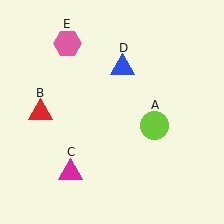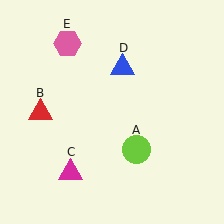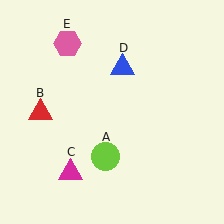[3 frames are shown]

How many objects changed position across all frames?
1 object changed position: lime circle (object A).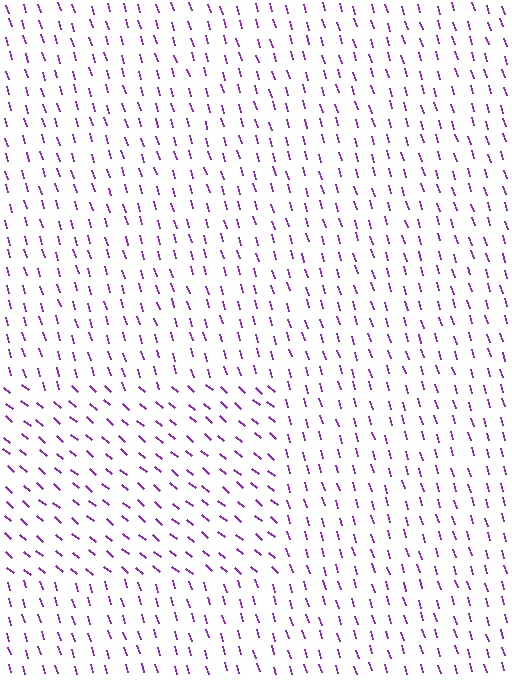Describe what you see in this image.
The image is filled with small purple line segments. A rectangle region in the image has lines oriented differently from the surrounding lines, creating a visible texture boundary.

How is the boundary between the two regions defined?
The boundary is defined purely by a change in line orientation (approximately 33 degrees difference). All lines are the same color and thickness.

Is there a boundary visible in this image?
Yes, there is a texture boundary formed by a change in line orientation.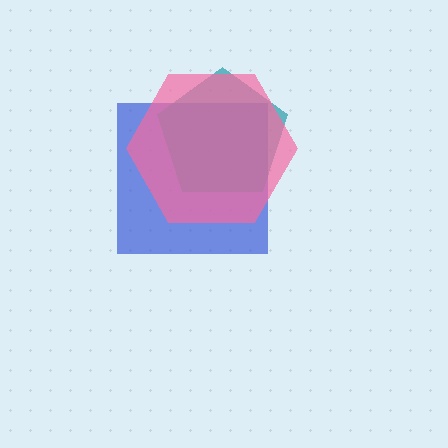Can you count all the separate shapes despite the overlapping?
Yes, there are 3 separate shapes.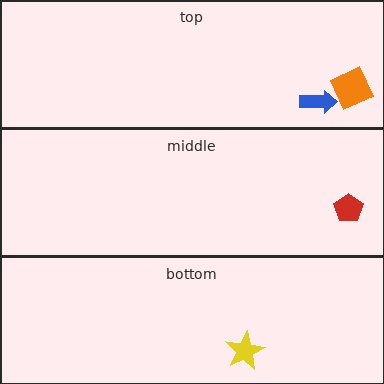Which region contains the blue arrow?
The top region.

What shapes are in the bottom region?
The yellow star.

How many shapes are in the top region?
2.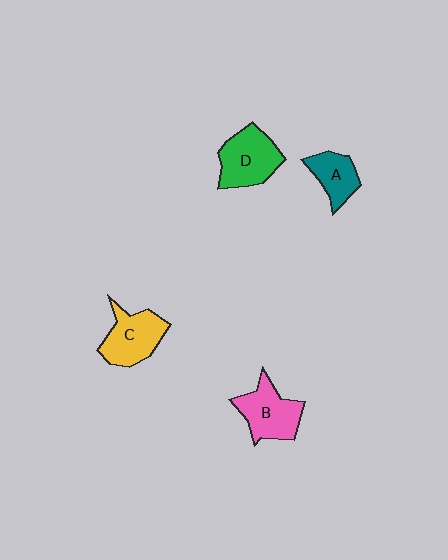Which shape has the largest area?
Shape D (green).